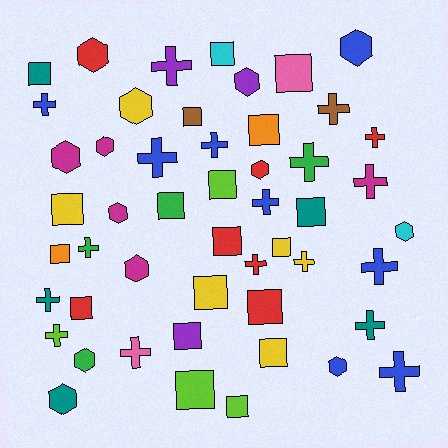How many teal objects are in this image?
There are 5 teal objects.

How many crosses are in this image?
There are 18 crosses.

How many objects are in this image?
There are 50 objects.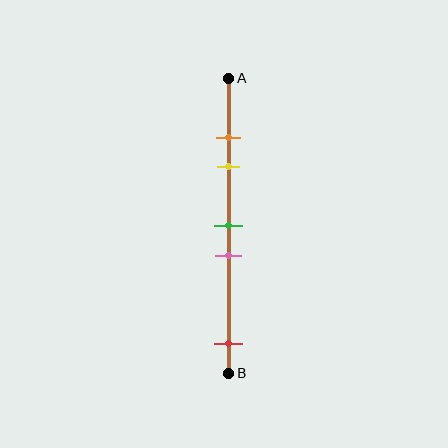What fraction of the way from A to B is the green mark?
The green mark is approximately 50% (0.5) of the way from A to B.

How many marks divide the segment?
There are 5 marks dividing the segment.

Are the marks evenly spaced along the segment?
No, the marks are not evenly spaced.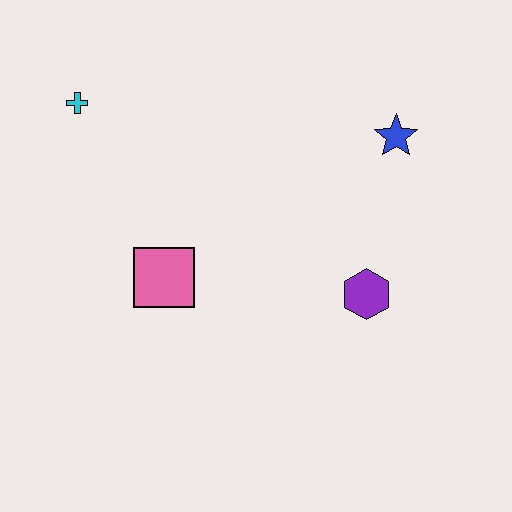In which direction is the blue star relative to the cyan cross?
The blue star is to the right of the cyan cross.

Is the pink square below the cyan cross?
Yes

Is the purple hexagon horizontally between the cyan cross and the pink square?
No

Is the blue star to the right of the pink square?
Yes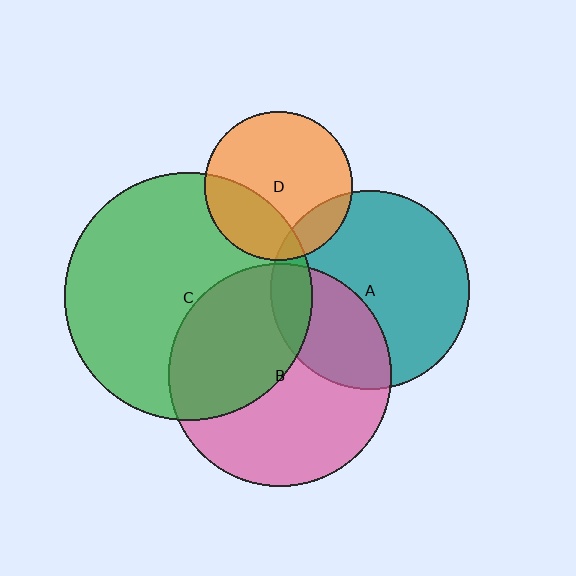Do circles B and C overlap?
Yes.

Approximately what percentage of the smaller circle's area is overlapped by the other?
Approximately 40%.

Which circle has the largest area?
Circle C (green).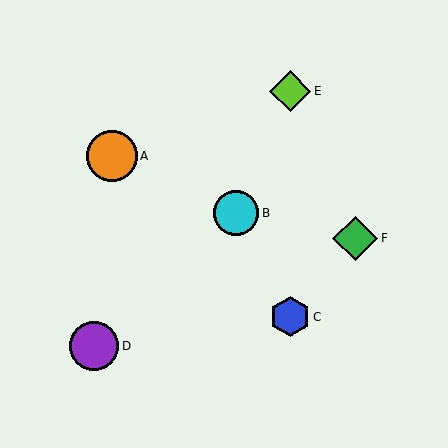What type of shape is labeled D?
Shape D is a purple circle.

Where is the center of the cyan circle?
The center of the cyan circle is at (236, 213).